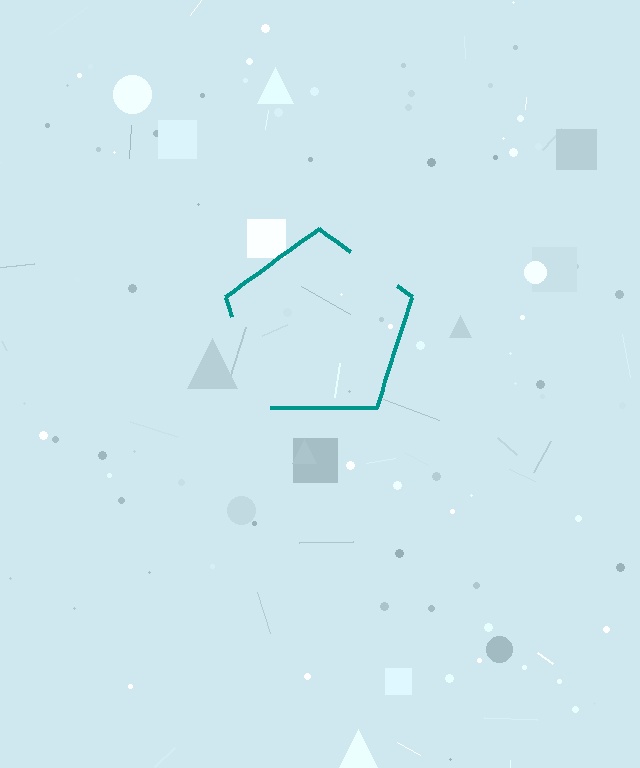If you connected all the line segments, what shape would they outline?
They would outline a pentagon.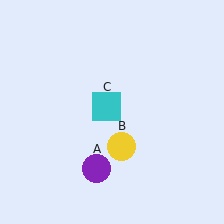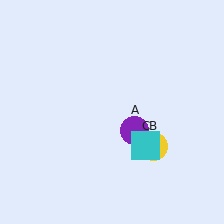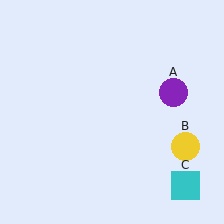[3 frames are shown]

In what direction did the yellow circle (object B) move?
The yellow circle (object B) moved right.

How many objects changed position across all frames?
3 objects changed position: purple circle (object A), yellow circle (object B), cyan square (object C).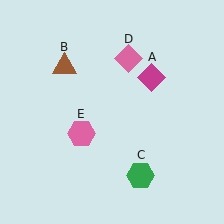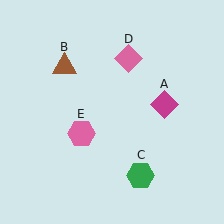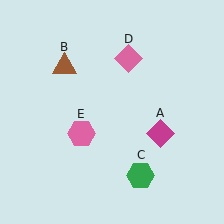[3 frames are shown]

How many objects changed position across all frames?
1 object changed position: magenta diamond (object A).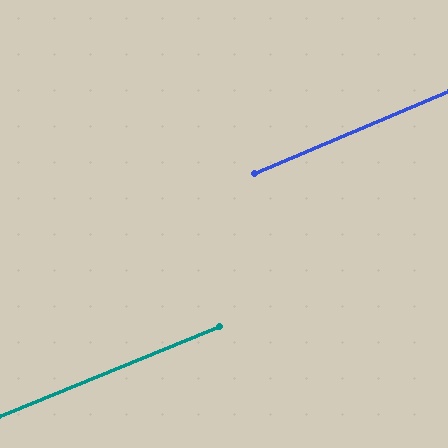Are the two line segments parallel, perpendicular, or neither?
Parallel — their directions differ by only 0.8°.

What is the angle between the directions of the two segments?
Approximately 1 degree.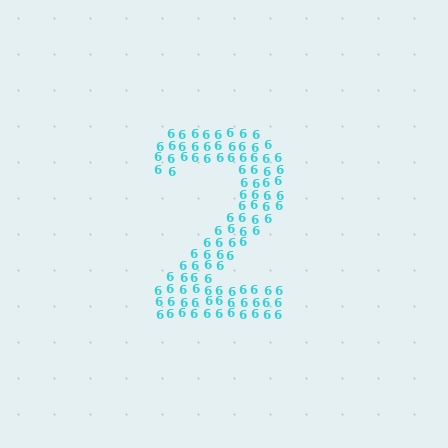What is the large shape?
The large shape is the digit 2.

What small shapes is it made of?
It is made of small digit 6's.